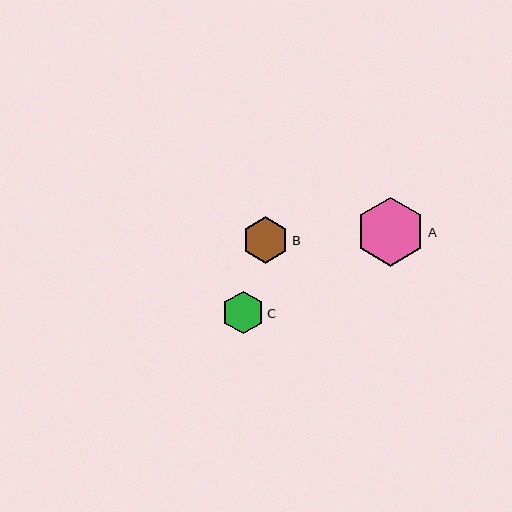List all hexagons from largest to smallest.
From largest to smallest: A, B, C.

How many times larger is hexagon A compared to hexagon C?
Hexagon A is approximately 1.6 times the size of hexagon C.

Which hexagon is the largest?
Hexagon A is the largest with a size of approximately 69 pixels.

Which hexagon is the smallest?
Hexagon C is the smallest with a size of approximately 43 pixels.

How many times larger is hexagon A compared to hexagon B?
Hexagon A is approximately 1.5 times the size of hexagon B.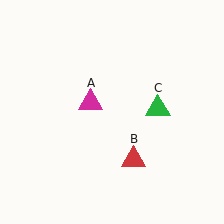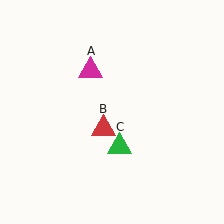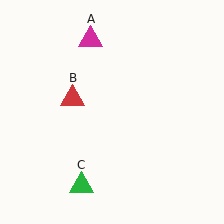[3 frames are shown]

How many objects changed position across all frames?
3 objects changed position: magenta triangle (object A), red triangle (object B), green triangle (object C).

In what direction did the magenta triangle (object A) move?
The magenta triangle (object A) moved up.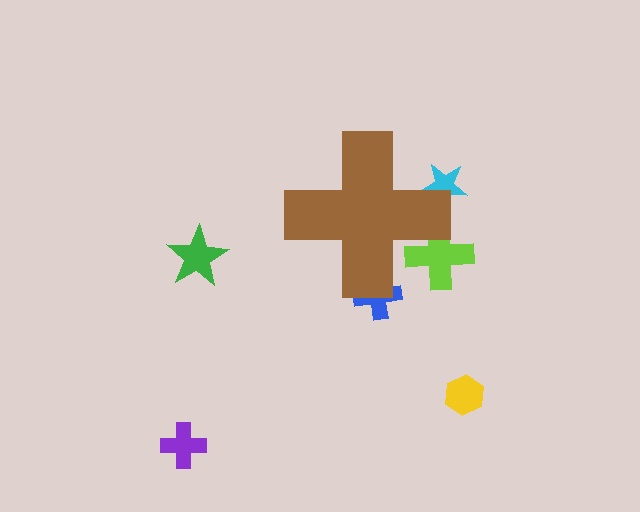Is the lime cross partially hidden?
Yes, the lime cross is partially hidden behind the brown cross.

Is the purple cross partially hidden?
No, the purple cross is fully visible.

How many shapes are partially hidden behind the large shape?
3 shapes are partially hidden.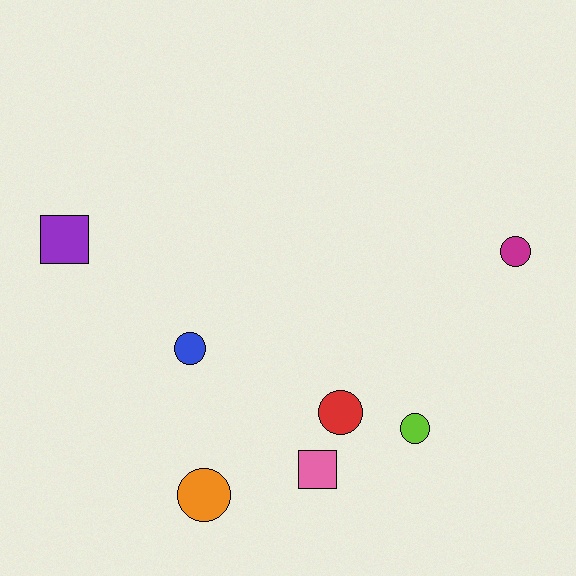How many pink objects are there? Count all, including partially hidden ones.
There is 1 pink object.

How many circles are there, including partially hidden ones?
There are 5 circles.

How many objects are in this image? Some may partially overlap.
There are 7 objects.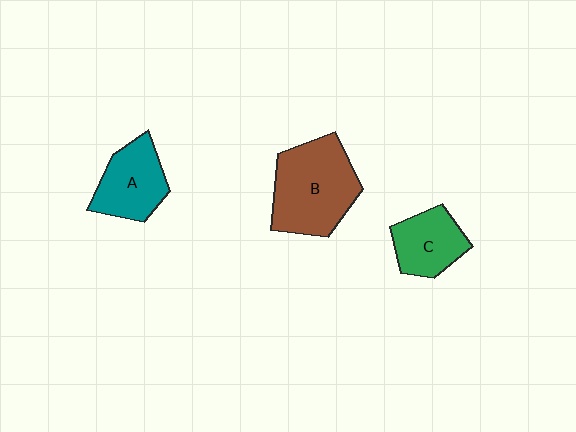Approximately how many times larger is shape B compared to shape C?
Approximately 1.7 times.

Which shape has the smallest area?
Shape C (green).